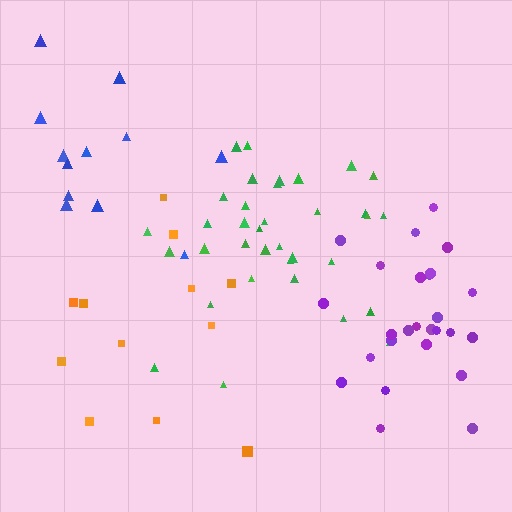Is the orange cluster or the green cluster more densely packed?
Green.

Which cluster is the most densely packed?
Purple.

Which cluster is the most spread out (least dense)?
Orange.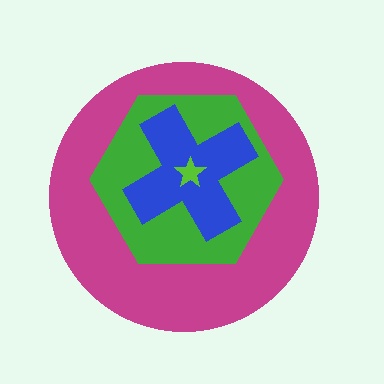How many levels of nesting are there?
4.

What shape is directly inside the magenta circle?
The green hexagon.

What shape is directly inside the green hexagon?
The blue cross.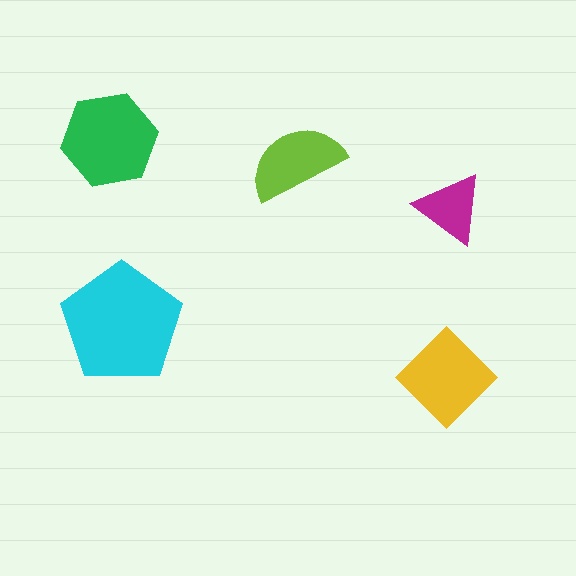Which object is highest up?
The green hexagon is topmost.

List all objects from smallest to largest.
The magenta triangle, the lime semicircle, the yellow diamond, the green hexagon, the cyan pentagon.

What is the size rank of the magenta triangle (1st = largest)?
5th.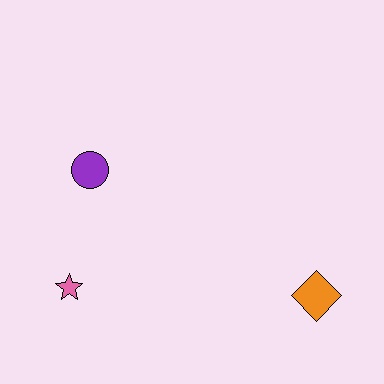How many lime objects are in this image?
There are no lime objects.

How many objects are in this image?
There are 3 objects.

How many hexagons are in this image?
There are no hexagons.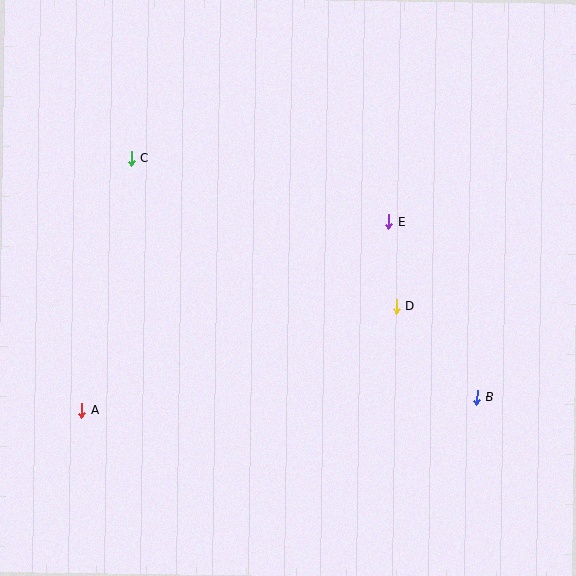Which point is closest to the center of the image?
Point D at (396, 306) is closest to the center.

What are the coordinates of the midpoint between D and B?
The midpoint between D and B is at (436, 351).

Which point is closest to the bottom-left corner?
Point A is closest to the bottom-left corner.